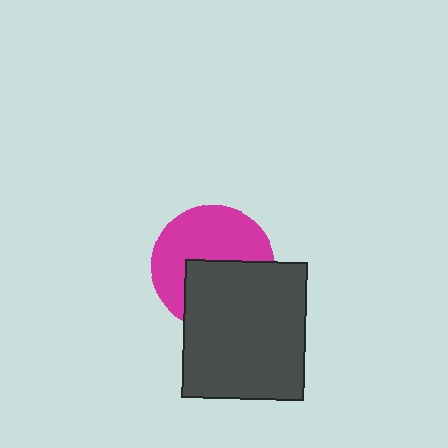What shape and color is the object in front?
The object in front is a dark gray rectangle.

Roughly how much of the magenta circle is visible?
About half of it is visible (roughly 55%).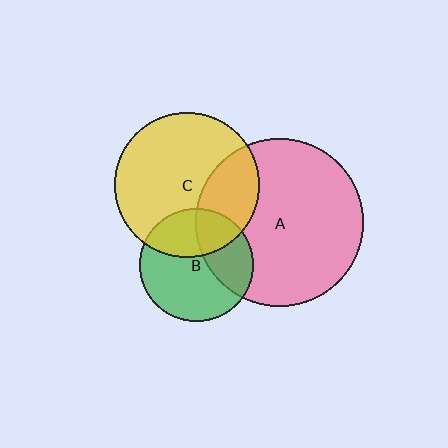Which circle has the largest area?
Circle A (pink).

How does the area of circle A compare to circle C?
Approximately 1.3 times.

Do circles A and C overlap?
Yes.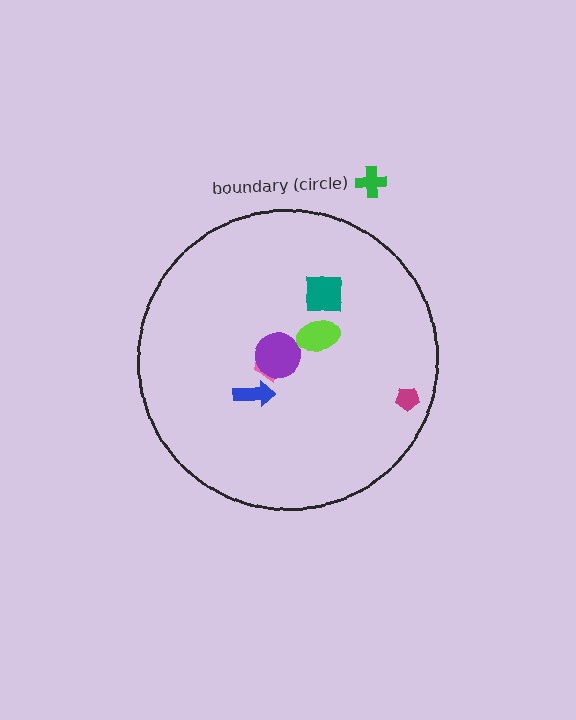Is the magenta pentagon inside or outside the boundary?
Inside.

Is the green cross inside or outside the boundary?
Outside.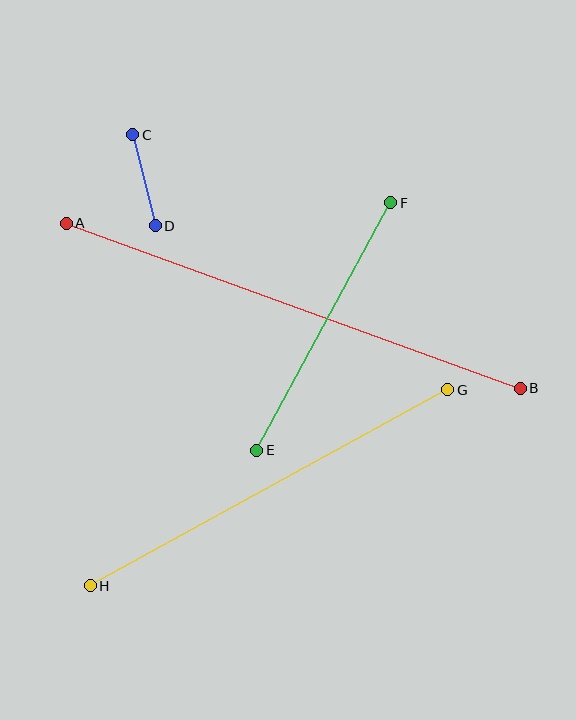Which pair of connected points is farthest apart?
Points A and B are farthest apart.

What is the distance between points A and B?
The distance is approximately 483 pixels.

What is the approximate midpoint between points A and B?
The midpoint is at approximately (293, 306) pixels.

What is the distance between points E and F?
The distance is approximately 282 pixels.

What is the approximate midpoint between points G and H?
The midpoint is at approximately (269, 488) pixels.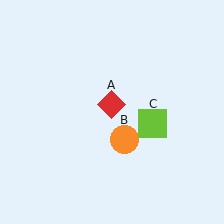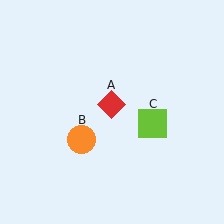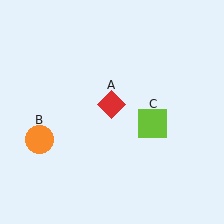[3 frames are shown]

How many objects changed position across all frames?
1 object changed position: orange circle (object B).